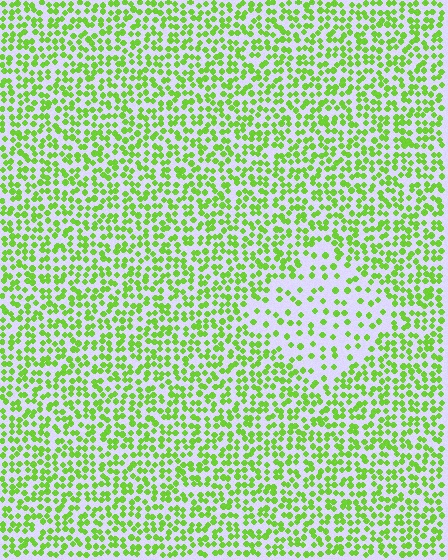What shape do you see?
I see a diamond.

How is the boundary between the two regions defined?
The boundary is defined by a change in element density (approximately 2.3x ratio). All elements are the same color, size, and shape.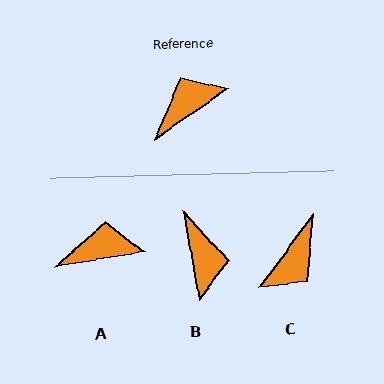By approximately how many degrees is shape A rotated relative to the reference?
Approximately 25 degrees clockwise.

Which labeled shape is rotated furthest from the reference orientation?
C, about 161 degrees away.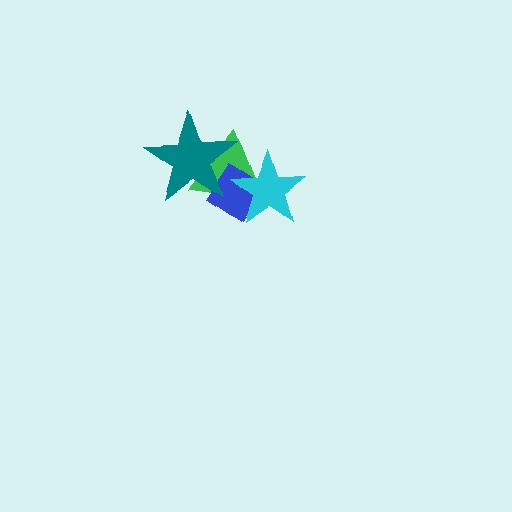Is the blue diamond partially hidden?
Yes, it is partially covered by another shape.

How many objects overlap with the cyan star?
2 objects overlap with the cyan star.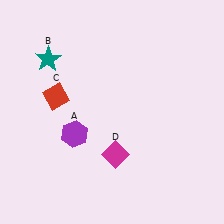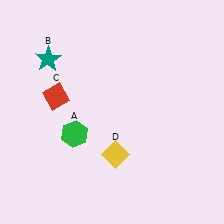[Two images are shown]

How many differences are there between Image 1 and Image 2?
There are 2 differences between the two images.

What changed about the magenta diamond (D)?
In Image 1, D is magenta. In Image 2, it changed to yellow.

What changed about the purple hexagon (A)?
In Image 1, A is purple. In Image 2, it changed to green.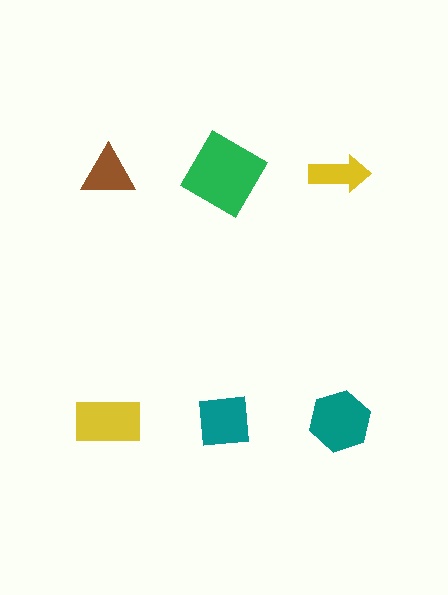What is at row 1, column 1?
A brown triangle.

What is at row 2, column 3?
A teal hexagon.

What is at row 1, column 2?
A green diamond.